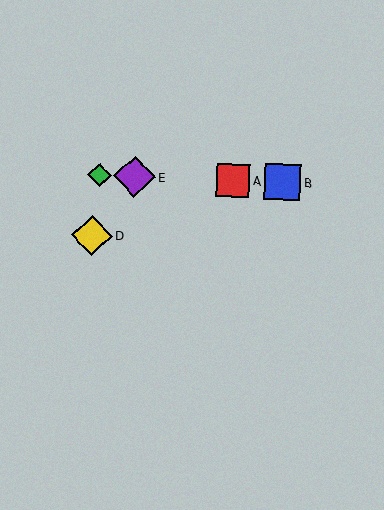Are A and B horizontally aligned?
Yes, both are at y≈181.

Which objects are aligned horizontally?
Objects A, B, C, E are aligned horizontally.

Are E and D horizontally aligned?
No, E is at y≈177 and D is at y≈235.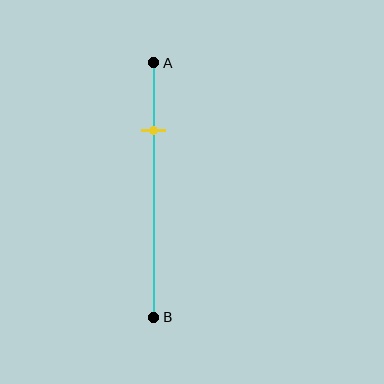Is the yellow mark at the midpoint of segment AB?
No, the mark is at about 25% from A, not at the 50% midpoint.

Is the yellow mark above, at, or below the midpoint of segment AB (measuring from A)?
The yellow mark is above the midpoint of segment AB.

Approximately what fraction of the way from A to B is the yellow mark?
The yellow mark is approximately 25% of the way from A to B.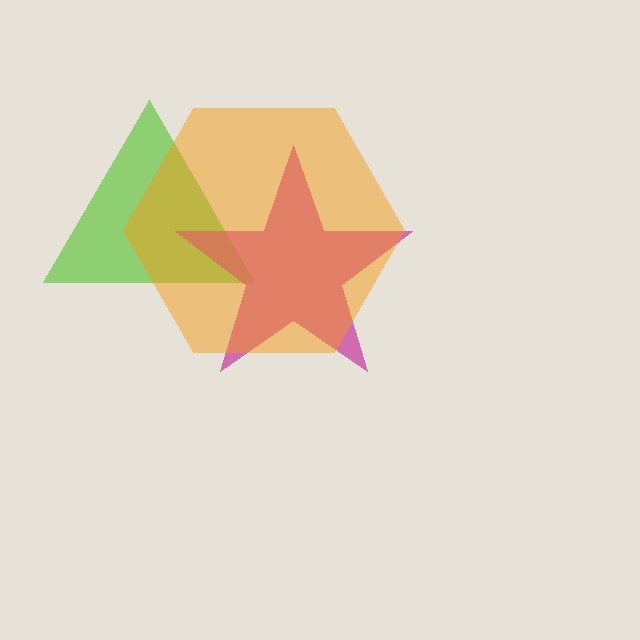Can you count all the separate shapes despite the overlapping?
Yes, there are 3 separate shapes.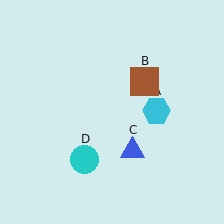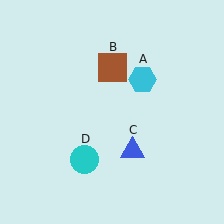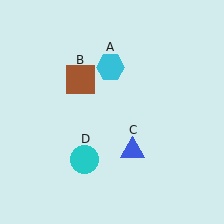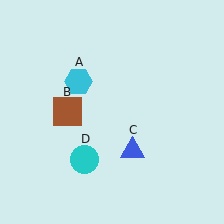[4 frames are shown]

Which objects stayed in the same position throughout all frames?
Blue triangle (object C) and cyan circle (object D) remained stationary.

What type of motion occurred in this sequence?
The cyan hexagon (object A), brown square (object B) rotated counterclockwise around the center of the scene.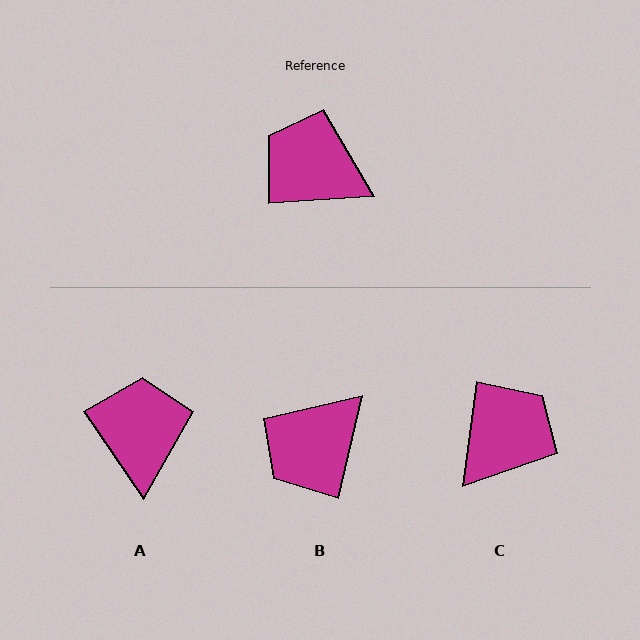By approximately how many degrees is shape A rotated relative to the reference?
Approximately 60 degrees clockwise.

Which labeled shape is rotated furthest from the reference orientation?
C, about 102 degrees away.